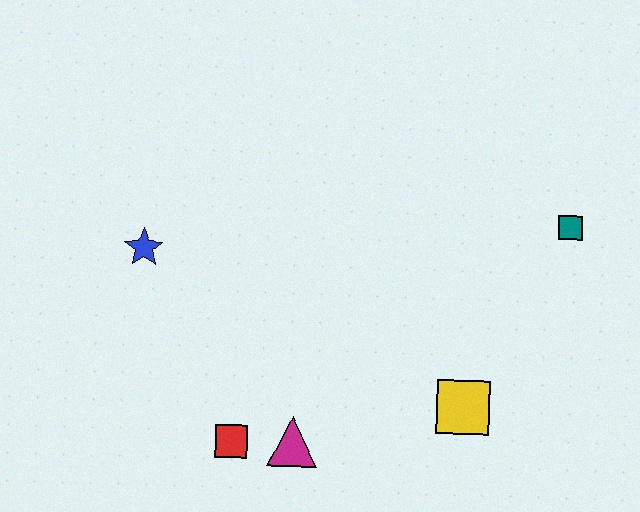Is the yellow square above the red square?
Yes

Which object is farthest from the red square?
The teal square is farthest from the red square.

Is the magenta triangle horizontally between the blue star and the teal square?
Yes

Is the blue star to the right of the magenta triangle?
No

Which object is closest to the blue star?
The red square is closest to the blue star.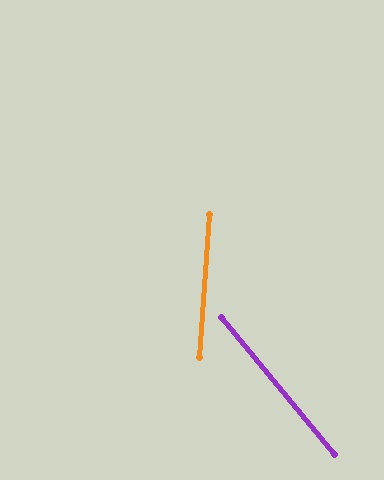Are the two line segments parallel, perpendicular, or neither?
Neither parallel nor perpendicular — they differ by about 44°.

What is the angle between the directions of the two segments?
Approximately 44 degrees.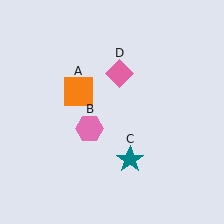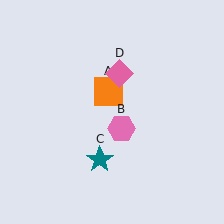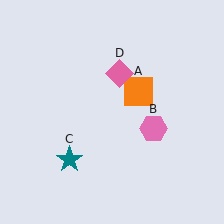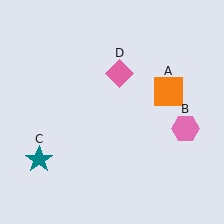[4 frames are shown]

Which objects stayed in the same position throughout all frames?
Pink diamond (object D) remained stationary.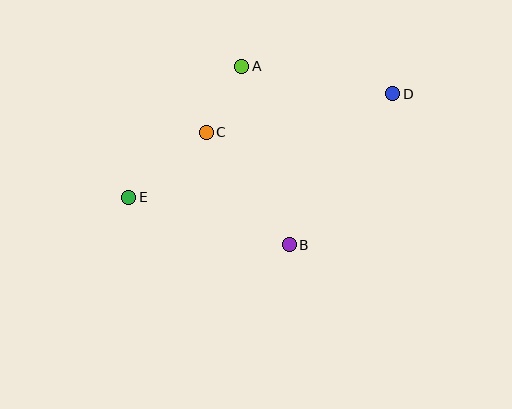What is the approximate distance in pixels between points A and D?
The distance between A and D is approximately 154 pixels.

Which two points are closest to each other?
Points A and C are closest to each other.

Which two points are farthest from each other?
Points D and E are farthest from each other.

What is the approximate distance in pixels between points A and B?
The distance between A and B is approximately 185 pixels.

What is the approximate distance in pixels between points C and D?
The distance between C and D is approximately 190 pixels.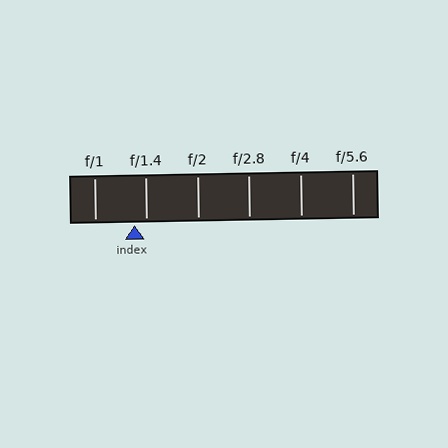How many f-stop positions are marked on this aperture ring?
There are 6 f-stop positions marked.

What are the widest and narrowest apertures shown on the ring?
The widest aperture shown is f/1 and the narrowest is f/5.6.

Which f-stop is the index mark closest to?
The index mark is closest to f/1.4.